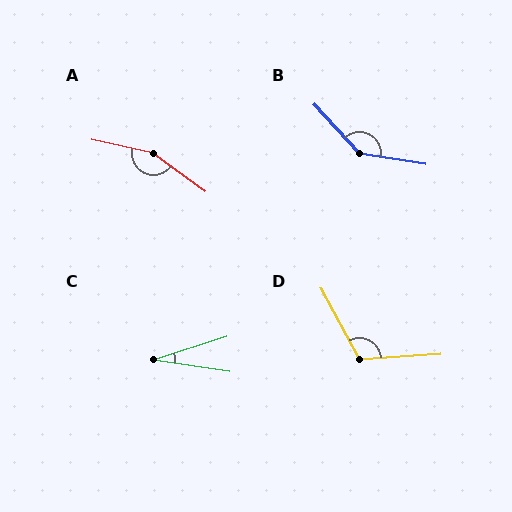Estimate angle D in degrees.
Approximately 114 degrees.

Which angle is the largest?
A, at approximately 156 degrees.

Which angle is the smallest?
C, at approximately 26 degrees.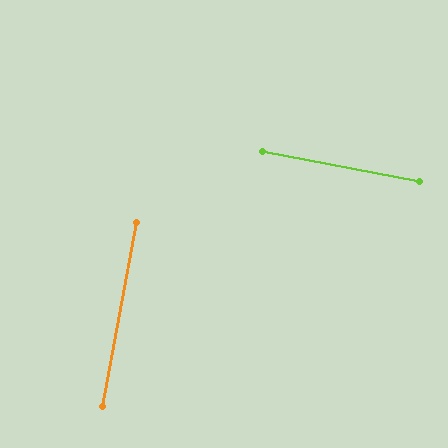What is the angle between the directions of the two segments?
Approximately 90 degrees.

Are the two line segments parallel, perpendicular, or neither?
Perpendicular — they meet at approximately 90°.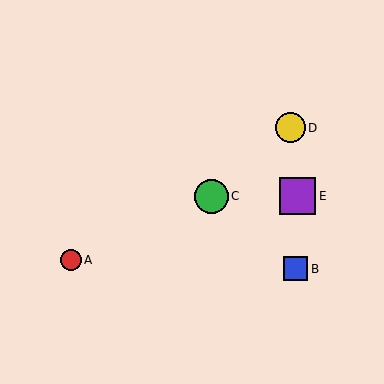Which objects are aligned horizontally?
Objects C, E are aligned horizontally.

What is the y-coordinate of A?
Object A is at y≈260.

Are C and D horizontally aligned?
No, C is at y≈196 and D is at y≈128.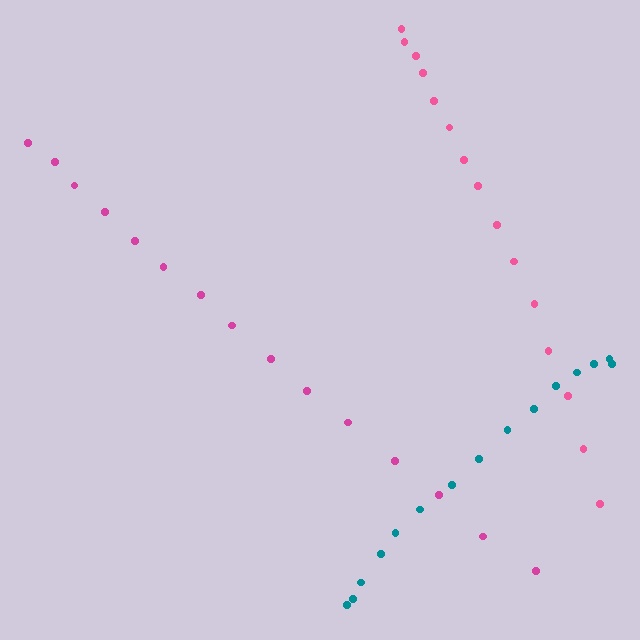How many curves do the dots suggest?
There are 3 distinct paths.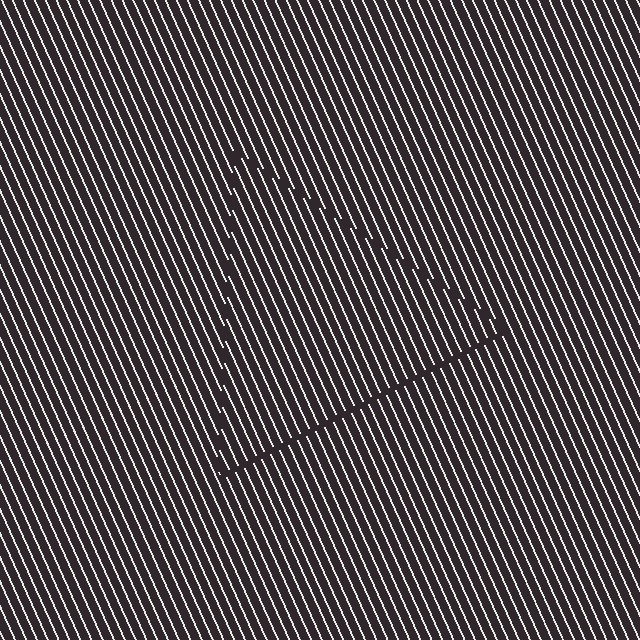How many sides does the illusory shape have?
3 sides — the line-ends trace a triangle.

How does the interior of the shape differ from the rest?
The interior of the shape contains the same grating, shifted by half a period — the contour is defined by the phase discontinuity where line-ends from the inner and outer gratings abut.